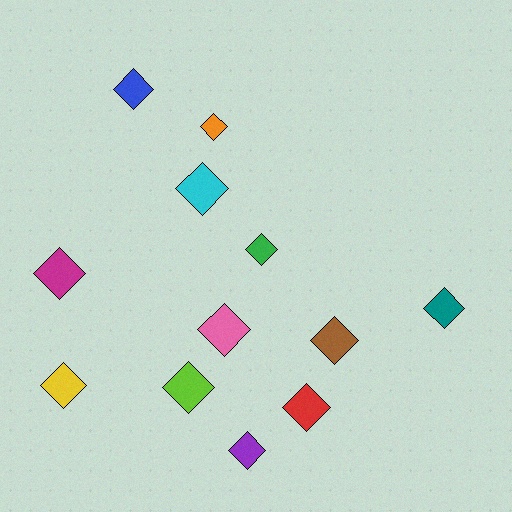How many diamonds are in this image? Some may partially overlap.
There are 12 diamonds.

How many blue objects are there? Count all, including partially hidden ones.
There is 1 blue object.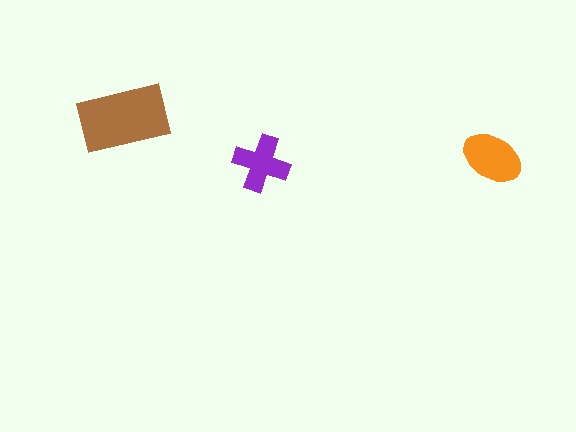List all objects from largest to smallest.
The brown rectangle, the orange ellipse, the purple cross.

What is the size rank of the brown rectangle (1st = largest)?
1st.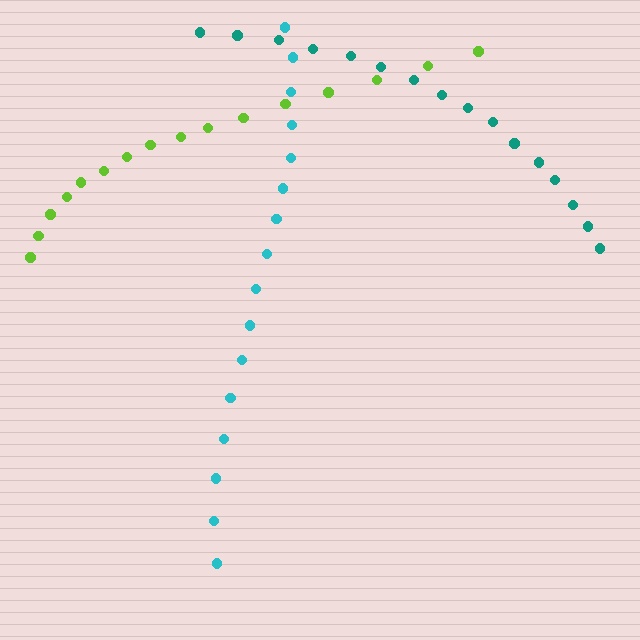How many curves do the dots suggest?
There are 3 distinct paths.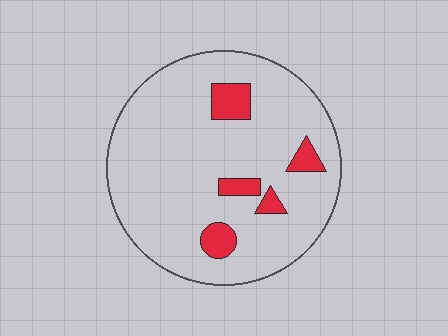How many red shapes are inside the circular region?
5.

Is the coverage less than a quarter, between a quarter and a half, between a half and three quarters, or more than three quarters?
Less than a quarter.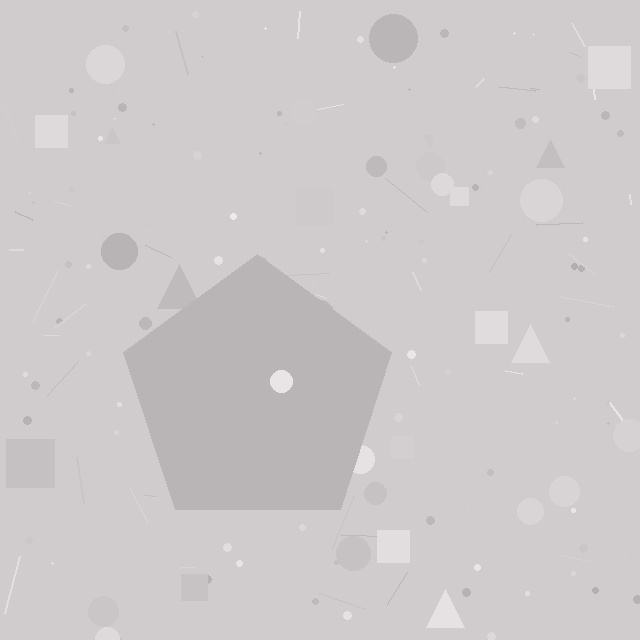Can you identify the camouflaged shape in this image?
The camouflaged shape is a pentagon.